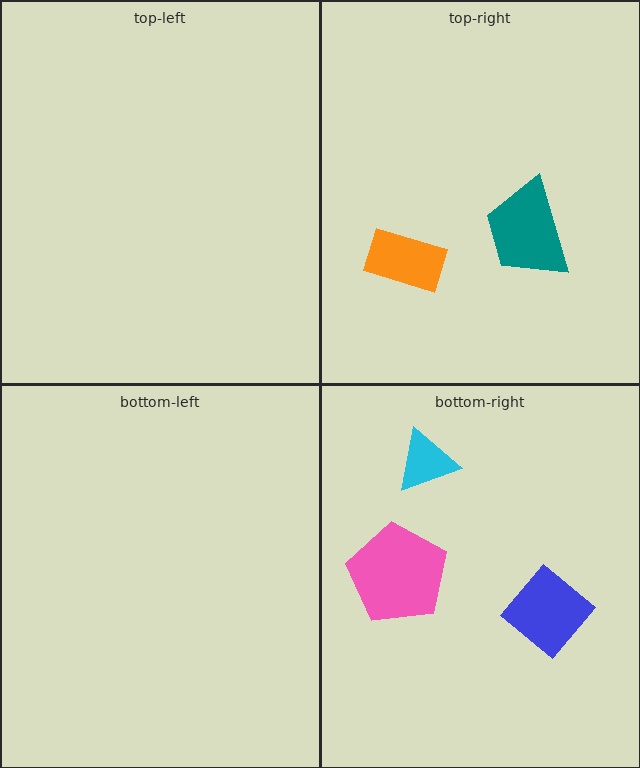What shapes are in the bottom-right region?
The blue diamond, the pink pentagon, the cyan triangle.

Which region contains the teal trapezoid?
The top-right region.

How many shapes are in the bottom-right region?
3.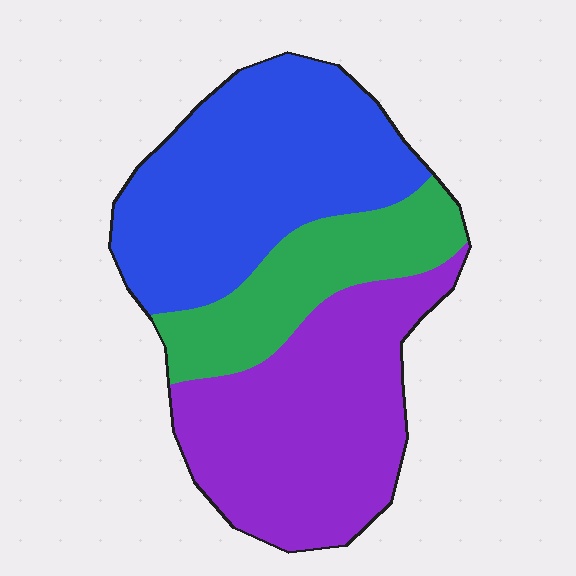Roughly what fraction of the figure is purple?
Purple takes up between a third and a half of the figure.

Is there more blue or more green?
Blue.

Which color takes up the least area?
Green, at roughly 20%.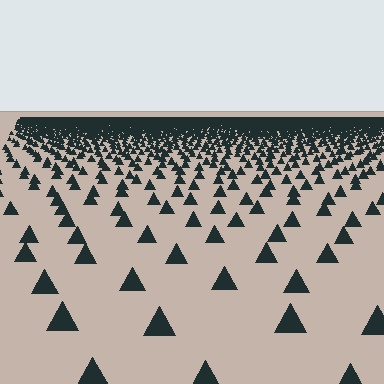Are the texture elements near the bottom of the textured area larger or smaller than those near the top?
Larger. Near the bottom, elements are closer to the viewer and appear at a bigger on-screen size.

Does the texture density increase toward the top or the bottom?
Density increases toward the top.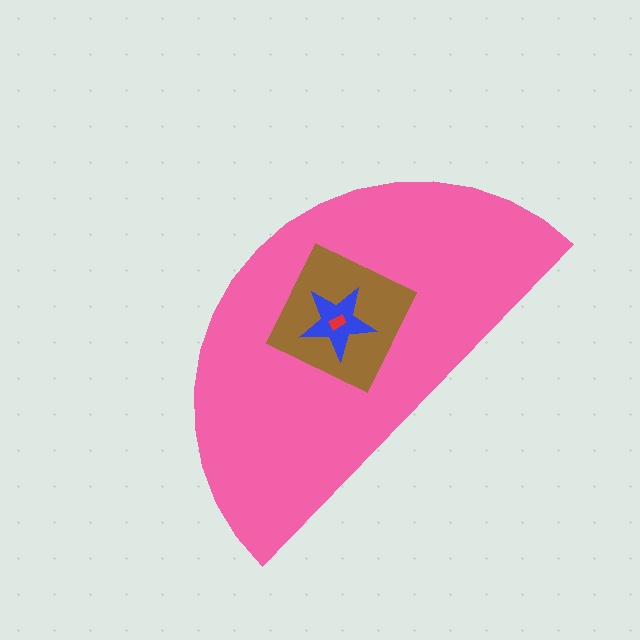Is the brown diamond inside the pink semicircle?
Yes.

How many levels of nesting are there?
4.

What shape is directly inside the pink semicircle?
The brown diamond.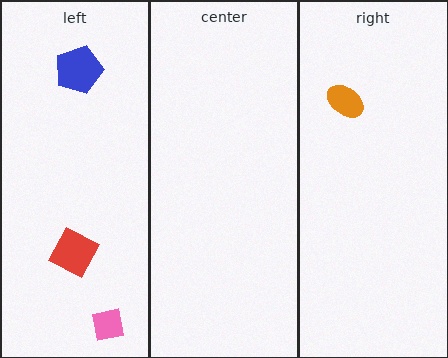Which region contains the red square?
The left region.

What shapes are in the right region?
The orange ellipse.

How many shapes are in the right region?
1.